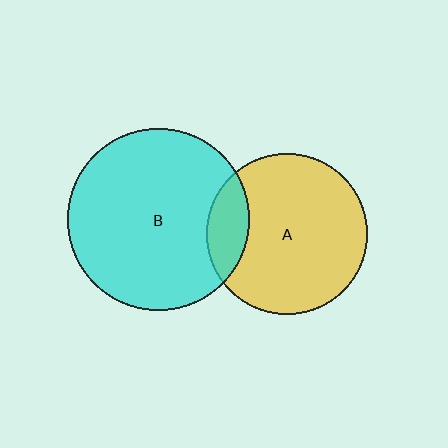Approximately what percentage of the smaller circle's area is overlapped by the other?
Approximately 15%.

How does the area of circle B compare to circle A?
Approximately 1.3 times.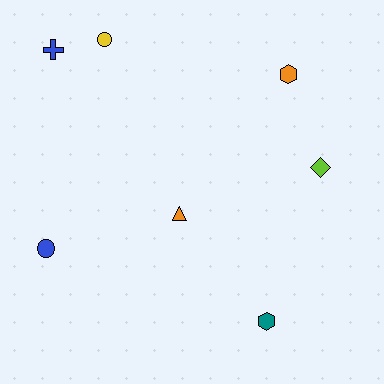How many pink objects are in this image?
There are no pink objects.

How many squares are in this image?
There are no squares.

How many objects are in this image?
There are 7 objects.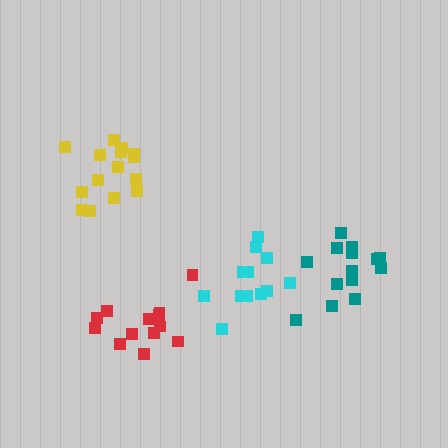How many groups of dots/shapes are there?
There are 4 groups.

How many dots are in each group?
Group 1: 15 dots, Group 2: 14 dots, Group 3: 13 dots, Group 4: 12 dots (54 total).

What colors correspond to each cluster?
The clusters are colored: yellow, teal, red, cyan.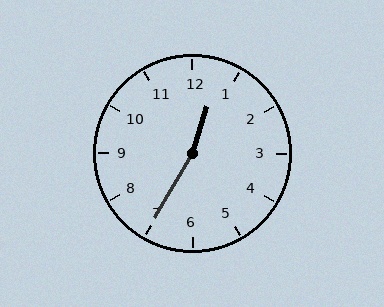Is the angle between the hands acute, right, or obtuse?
It is obtuse.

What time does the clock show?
12:35.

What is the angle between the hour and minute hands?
Approximately 168 degrees.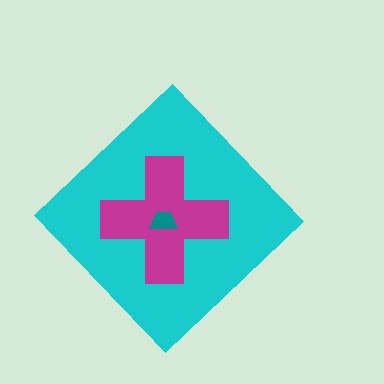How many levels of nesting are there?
3.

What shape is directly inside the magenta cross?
The teal trapezoid.